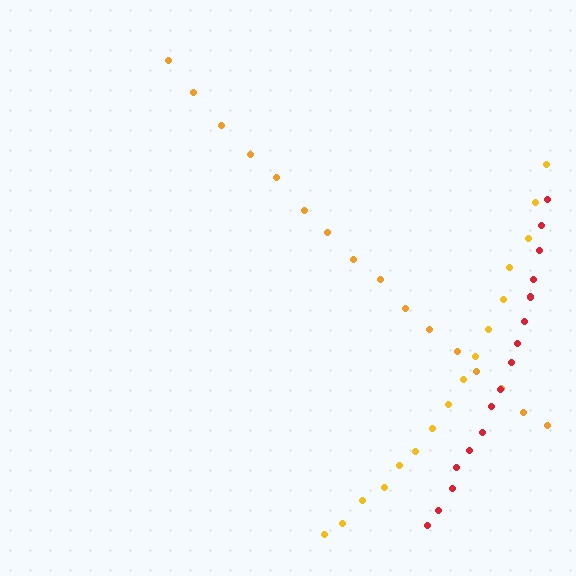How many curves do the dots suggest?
There are 3 distinct paths.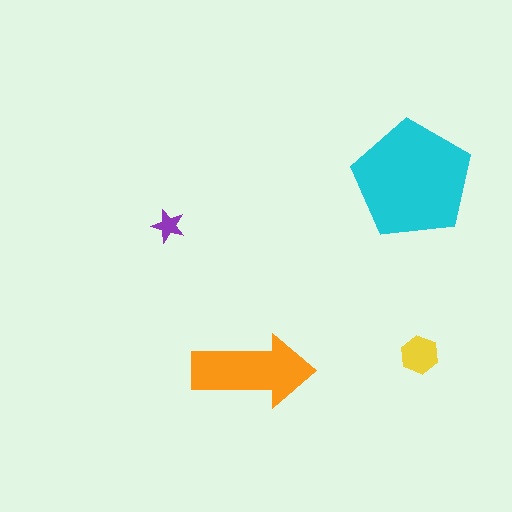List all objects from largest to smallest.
The cyan pentagon, the orange arrow, the yellow hexagon, the purple star.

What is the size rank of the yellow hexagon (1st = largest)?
3rd.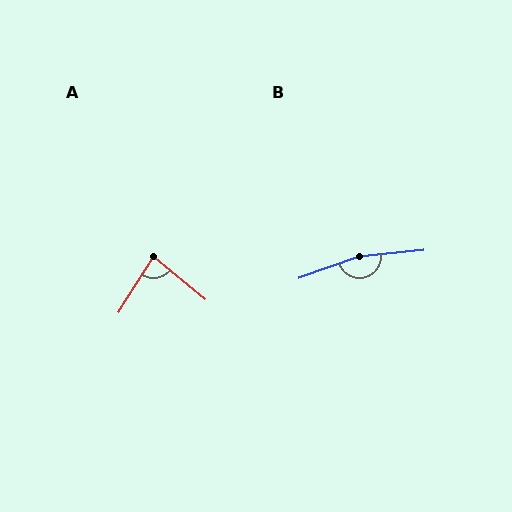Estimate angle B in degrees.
Approximately 166 degrees.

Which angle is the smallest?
A, at approximately 83 degrees.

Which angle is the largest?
B, at approximately 166 degrees.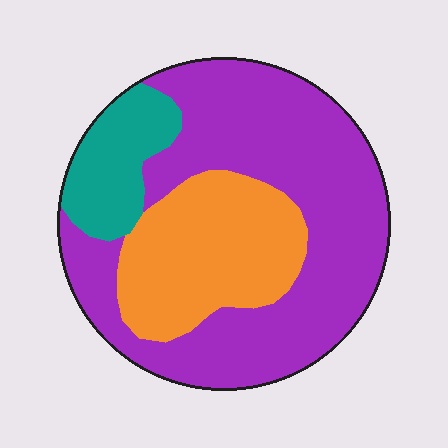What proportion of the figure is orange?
Orange covers 27% of the figure.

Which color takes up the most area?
Purple, at roughly 60%.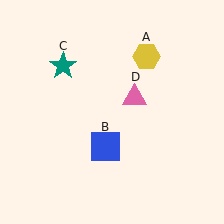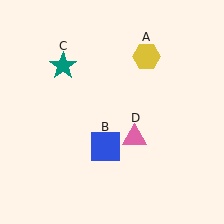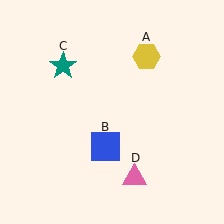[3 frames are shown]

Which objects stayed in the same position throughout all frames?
Yellow hexagon (object A) and blue square (object B) and teal star (object C) remained stationary.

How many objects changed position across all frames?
1 object changed position: pink triangle (object D).